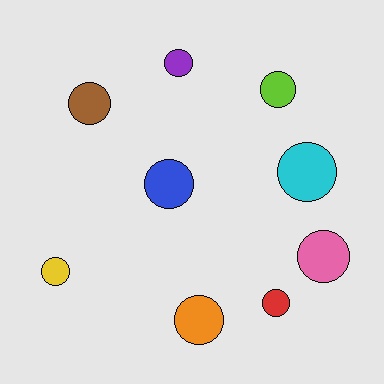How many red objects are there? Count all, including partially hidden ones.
There is 1 red object.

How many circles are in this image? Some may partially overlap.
There are 9 circles.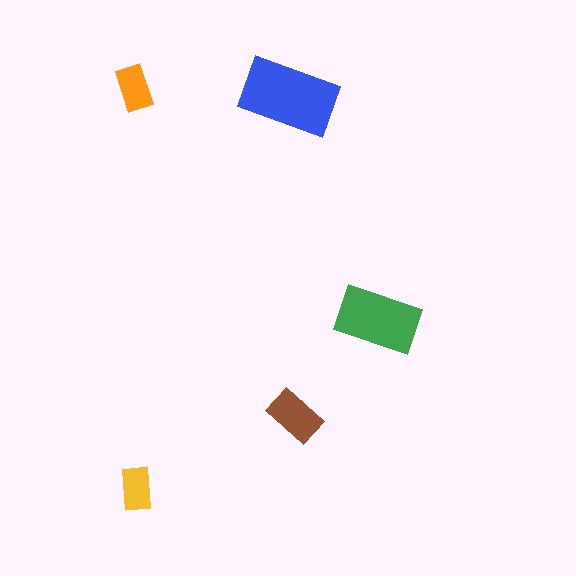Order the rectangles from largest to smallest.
the blue one, the green one, the brown one, the orange one, the yellow one.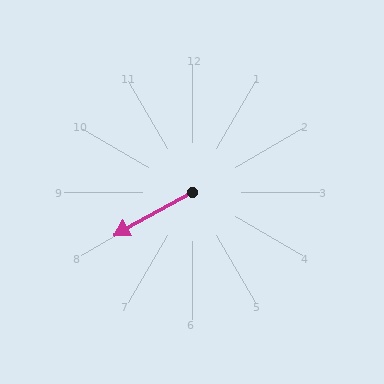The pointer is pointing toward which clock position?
Roughly 8 o'clock.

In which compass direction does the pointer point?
Southwest.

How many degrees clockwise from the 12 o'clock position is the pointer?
Approximately 241 degrees.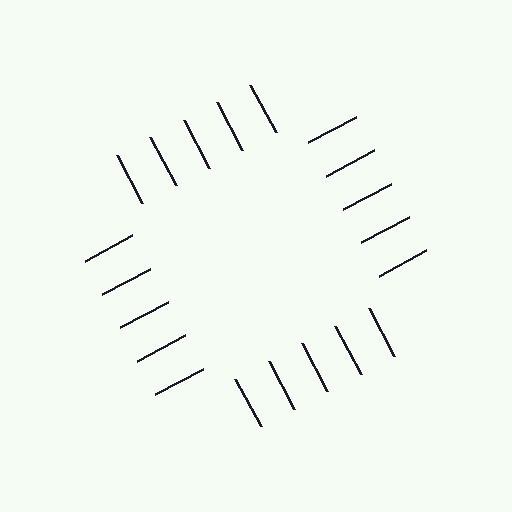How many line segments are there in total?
20 — 5 along each of the 4 edges.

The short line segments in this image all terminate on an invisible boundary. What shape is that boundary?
An illusory square — the line segments terminate on its edges but no continuous stroke is drawn.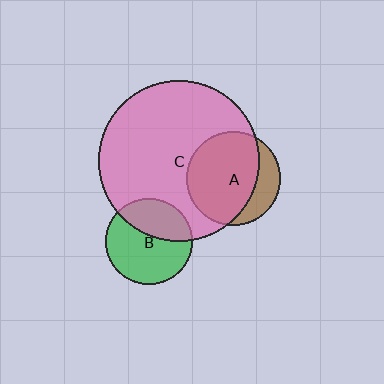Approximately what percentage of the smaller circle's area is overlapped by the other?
Approximately 75%.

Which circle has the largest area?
Circle C (pink).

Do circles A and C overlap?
Yes.